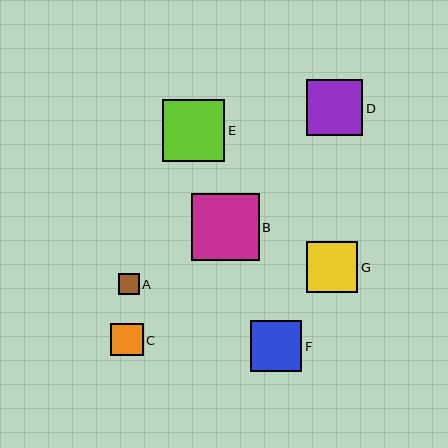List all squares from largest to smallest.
From largest to smallest: B, E, D, G, F, C, A.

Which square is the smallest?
Square A is the smallest with a size of approximately 21 pixels.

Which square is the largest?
Square B is the largest with a size of approximately 68 pixels.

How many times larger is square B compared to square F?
Square B is approximately 1.3 times the size of square F.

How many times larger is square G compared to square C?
Square G is approximately 1.6 times the size of square C.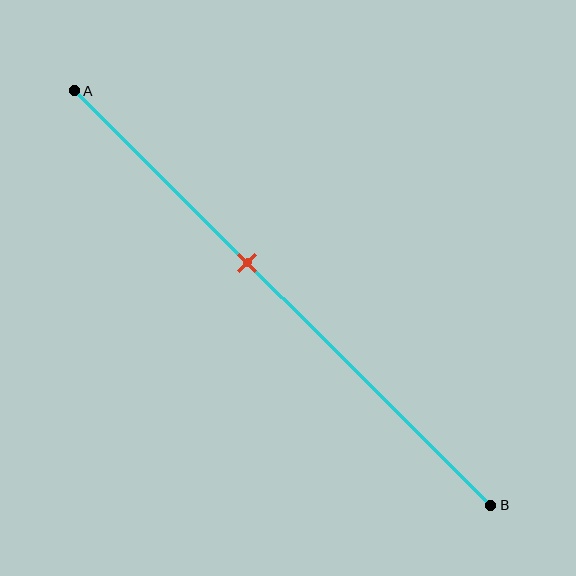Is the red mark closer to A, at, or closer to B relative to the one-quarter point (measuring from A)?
The red mark is closer to point B than the one-quarter point of segment AB.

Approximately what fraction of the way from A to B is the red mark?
The red mark is approximately 40% of the way from A to B.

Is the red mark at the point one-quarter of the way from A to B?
No, the mark is at about 40% from A, not at the 25% one-quarter point.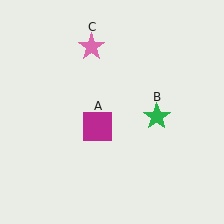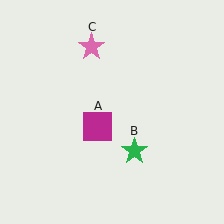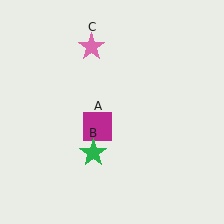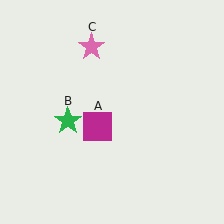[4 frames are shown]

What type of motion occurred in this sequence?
The green star (object B) rotated clockwise around the center of the scene.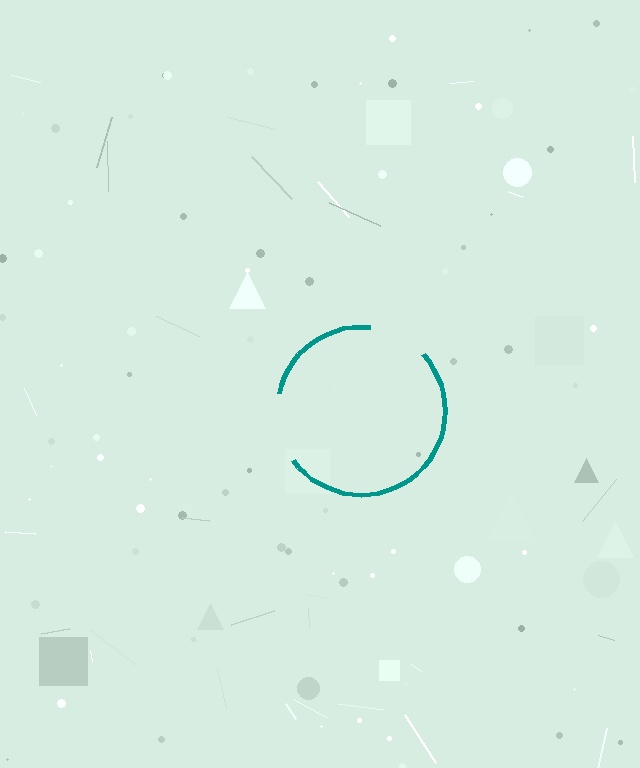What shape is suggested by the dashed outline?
The dashed outline suggests a circle.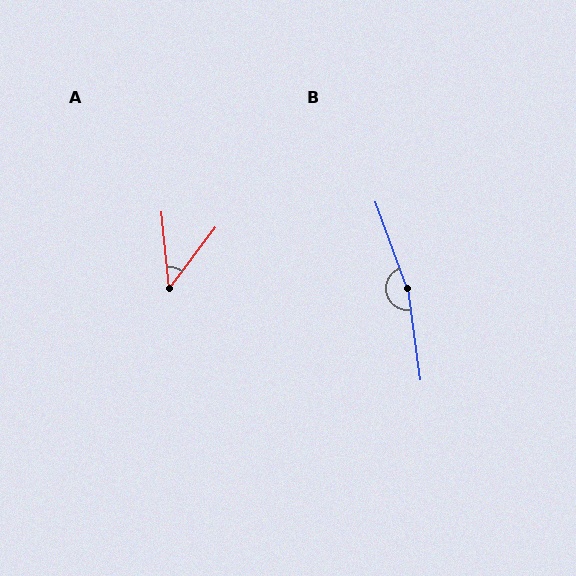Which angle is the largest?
B, at approximately 168 degrees.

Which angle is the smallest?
A, at approximately 43 degrees.